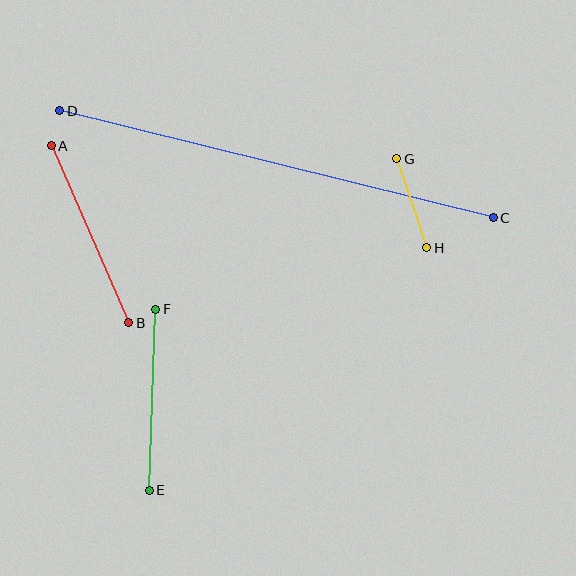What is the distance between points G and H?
The distance is approximately 94 pixels.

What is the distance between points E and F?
The distance is approximately 181 pixels.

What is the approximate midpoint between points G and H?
The midpoint is at approximately (412, 203) pixels.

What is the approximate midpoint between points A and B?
The midpoint is at approximately (90, 234) pixels.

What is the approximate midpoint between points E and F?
The midpoint is at approximately (153, 400) pixels.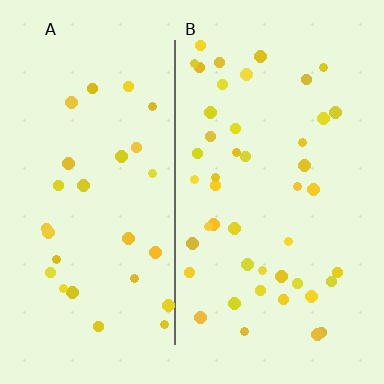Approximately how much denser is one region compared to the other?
Approximately 1.6× — region B over region A.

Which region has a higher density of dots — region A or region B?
B (the right).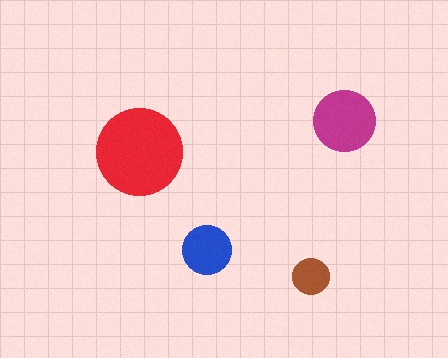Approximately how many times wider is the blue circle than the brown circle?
About 1.5 times wider.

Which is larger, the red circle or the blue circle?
The red one.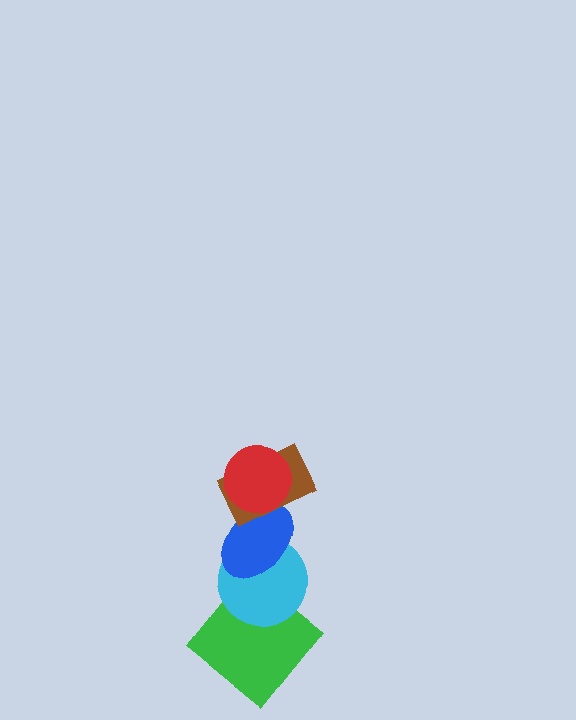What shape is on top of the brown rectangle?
The red circle is on top of the brown rectangle.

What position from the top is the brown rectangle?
The brown rectangle is 2nd from the top.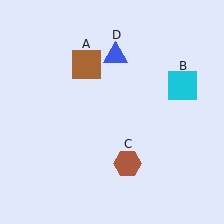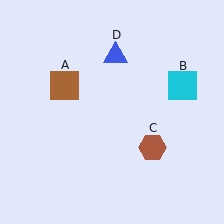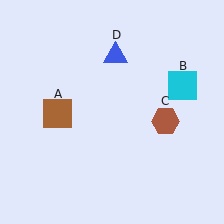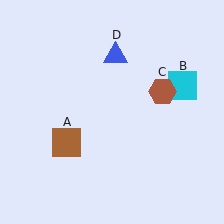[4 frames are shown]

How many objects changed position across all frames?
2 objects changed position: brown square (object A), brown hexagon (object C).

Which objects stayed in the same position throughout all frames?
Cyan square (object B) and blue triangle (object D) remained stationary.